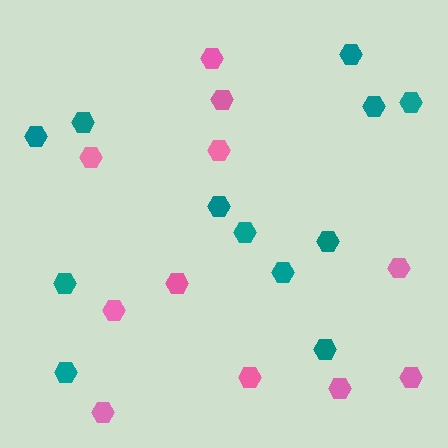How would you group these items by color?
There are 2 groups: one group of pink hexagons (11) and one group of teal hexagons (12).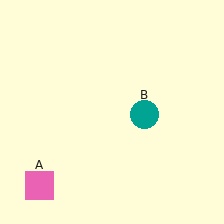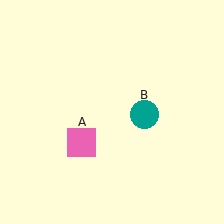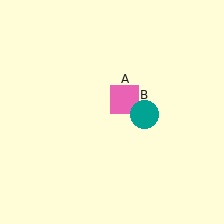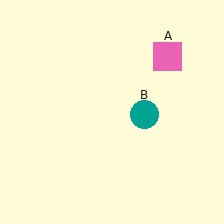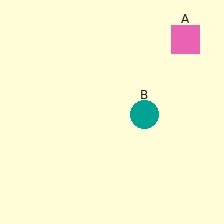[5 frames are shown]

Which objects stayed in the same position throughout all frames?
Teal circle (object B) remained stationary.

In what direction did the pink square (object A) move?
The pink square (object A) moved up and to the right.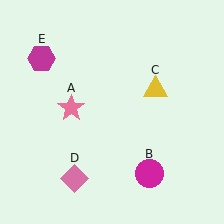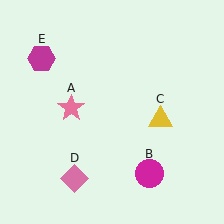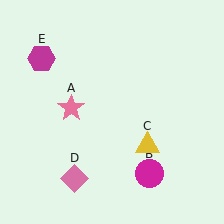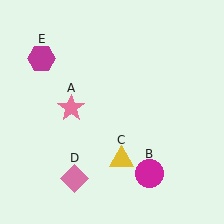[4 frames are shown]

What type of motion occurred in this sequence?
The yellow triangle (object C) rotated clockwise around the center of the scene.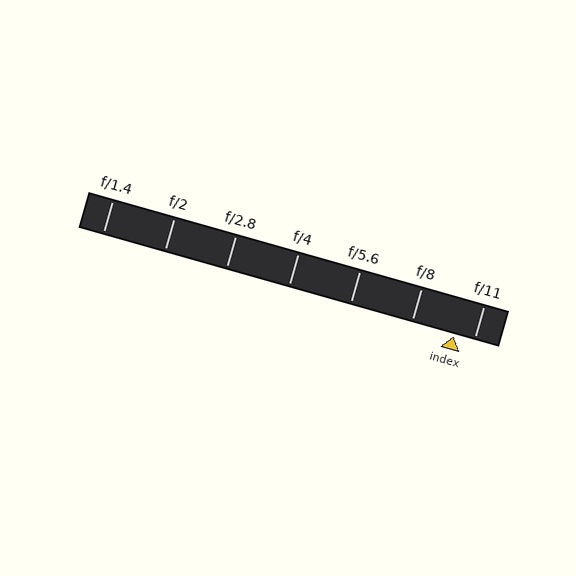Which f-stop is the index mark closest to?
The index mark is closest to f/11.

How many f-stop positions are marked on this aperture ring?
There are 7 f-stop positions marked.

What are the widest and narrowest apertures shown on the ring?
The widest aperture shown is f/1.4 and the narrowest is f/11.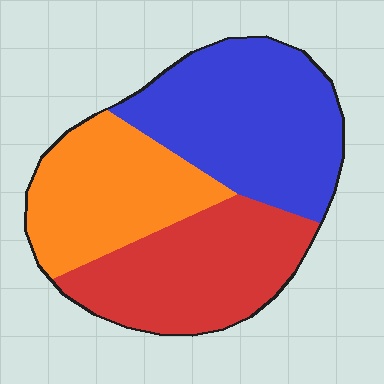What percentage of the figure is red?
Red covers 32% of the figure.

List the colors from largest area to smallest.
From largest to smallest: blue, red, orange.